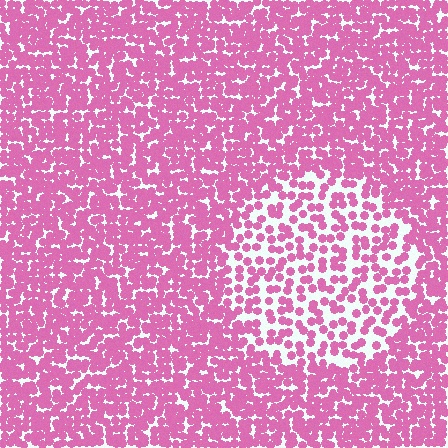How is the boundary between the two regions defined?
The boundary is defined by a change in element density (approximately 2.0x ratio). All elements are the same color, size, and shape.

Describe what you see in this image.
The image contains small pink elements arranged at two different densities. A circle-shaped region is visible where the elements are less densely packed than the surrounding area.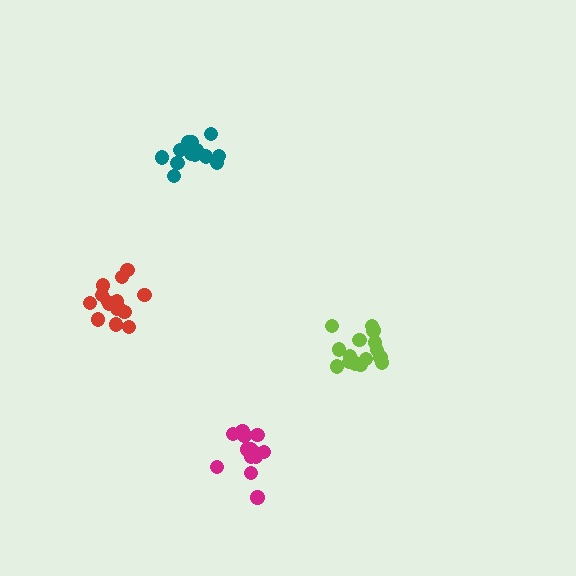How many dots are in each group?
Group 1: 14 dots, Group 2: 17 dots, Group 3: 14 dots, Group 4: 15 dots (60 total).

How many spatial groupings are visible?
There are 4 spatial groupings.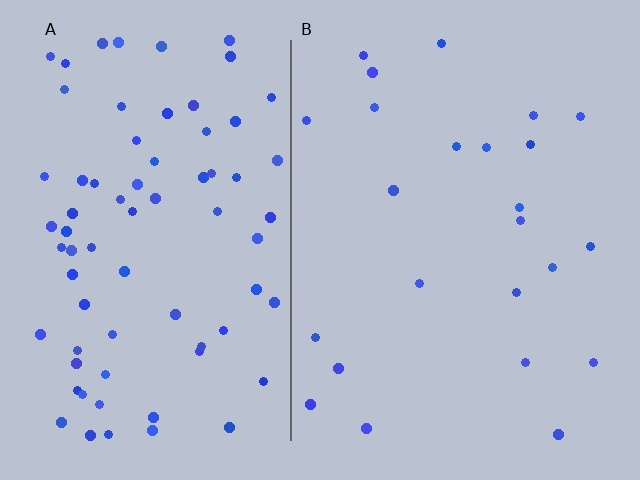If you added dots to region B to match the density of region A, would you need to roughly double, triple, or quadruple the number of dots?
Approximately triple.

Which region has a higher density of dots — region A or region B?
A (the left).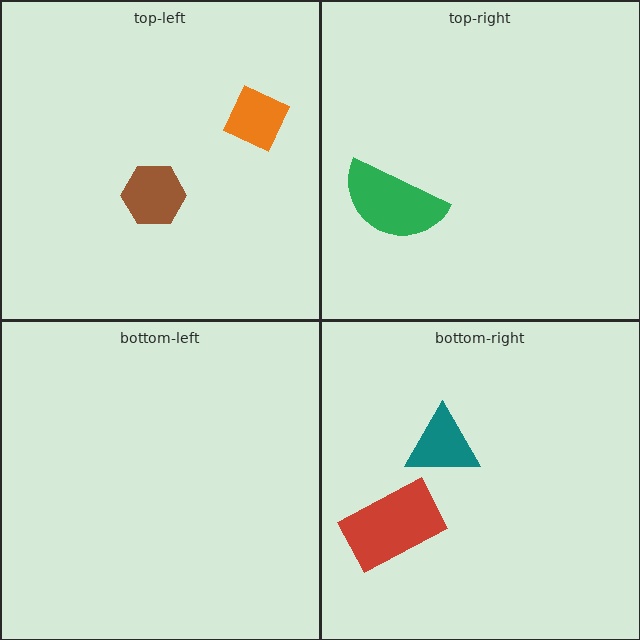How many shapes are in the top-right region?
1.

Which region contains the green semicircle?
The top-right region.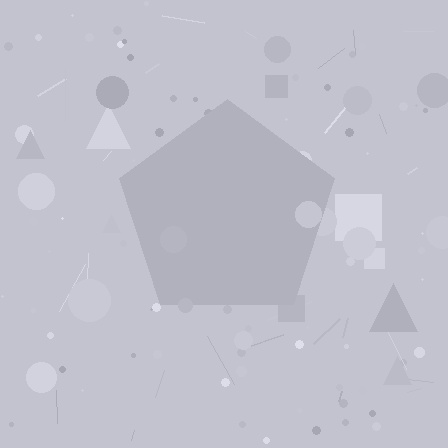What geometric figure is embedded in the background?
A pentagon is embedded in the background.